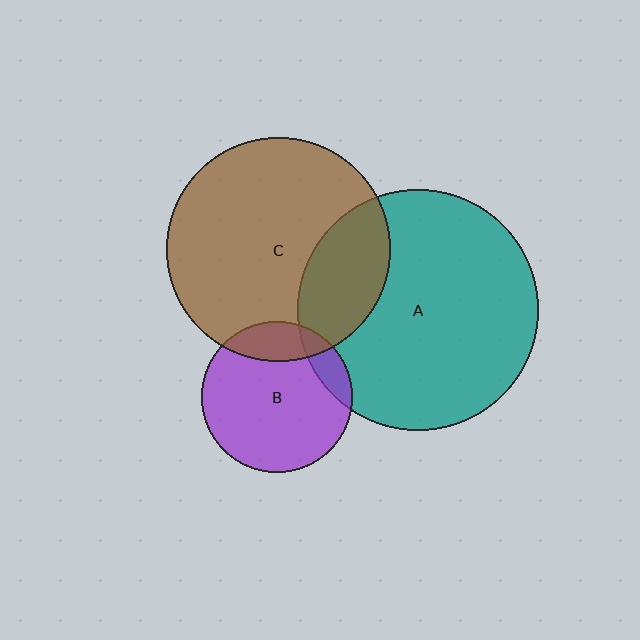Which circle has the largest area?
Circle A (teal).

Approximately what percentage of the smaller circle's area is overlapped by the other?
Approximately 25%.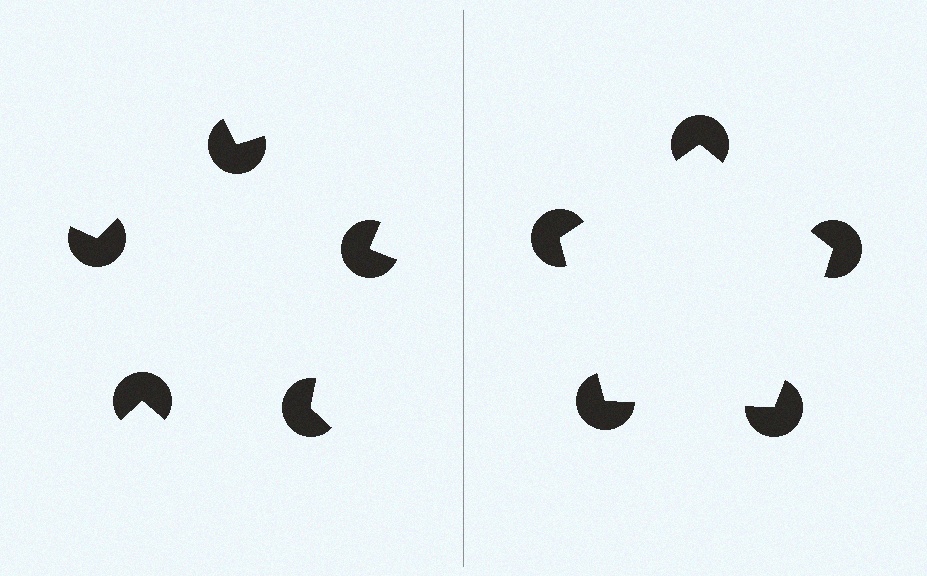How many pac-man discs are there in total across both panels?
10 — 5 on each side.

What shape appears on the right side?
An illusory pentagon.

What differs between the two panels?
The pac-man discs are positioned identically on both sides; only the wedge orientations differ. On the right they align to a pentagon; on the left they are misaligned.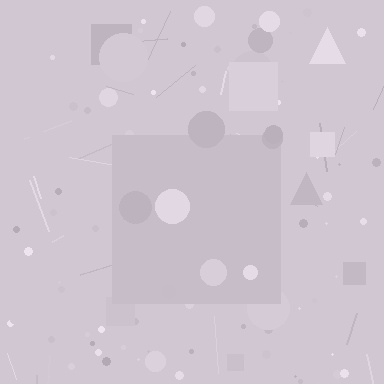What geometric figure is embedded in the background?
A square is embedded in the background.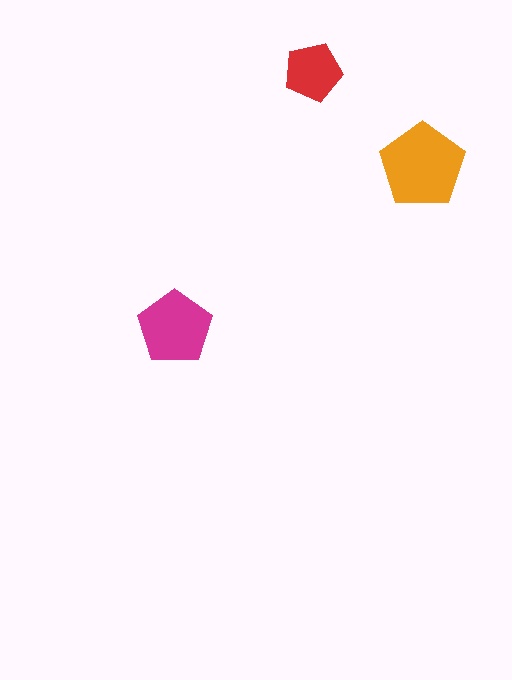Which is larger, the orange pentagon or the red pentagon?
The orange one.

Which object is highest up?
The red pentagon is topmost.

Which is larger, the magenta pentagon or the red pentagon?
The magenta one.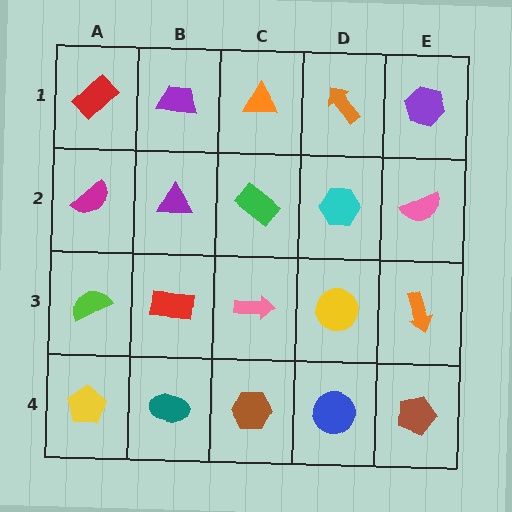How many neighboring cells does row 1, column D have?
3.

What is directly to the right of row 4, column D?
A brown pentagon.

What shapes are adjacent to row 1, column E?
A pink semicircle (row 2, column E), an orange arrow (row 1, column D).